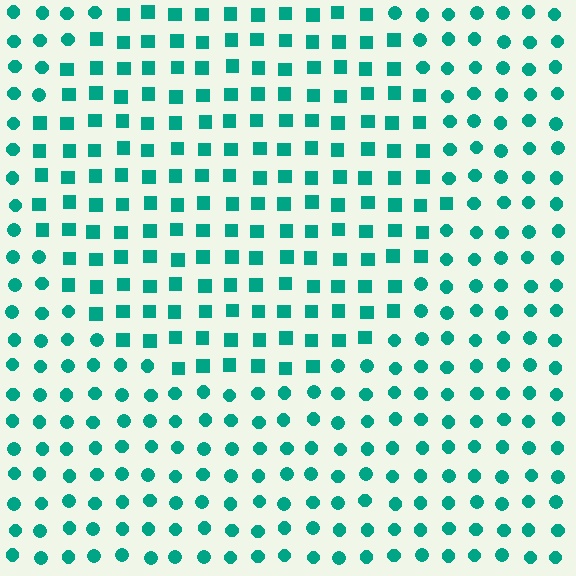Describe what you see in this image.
The image is filled with small teal elements arranged in a uniform grid. A circle-shaped region contains squares, while the surrounding area contains circles. The boundary is defined purely by the change in element shape.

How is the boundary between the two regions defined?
The boundary is defined by a change in element shape: squares inside vs. circles outside. All elements share the same color and spacing.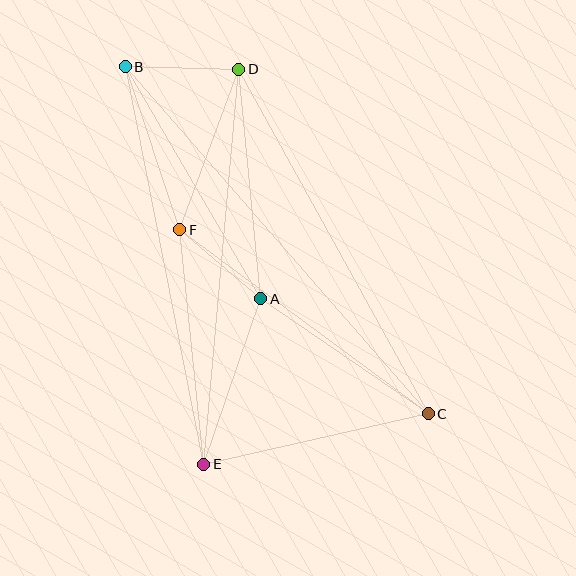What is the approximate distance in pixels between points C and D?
The distance between C and D is approximately 393 pixels.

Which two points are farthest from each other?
Points B and C are farthest from each other.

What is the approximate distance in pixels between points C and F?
The distance between C and F is approximately 309 pixels.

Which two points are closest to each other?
Points A and F are closest to each other.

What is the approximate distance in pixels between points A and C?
The distance between A and C is approximately 203 pixels.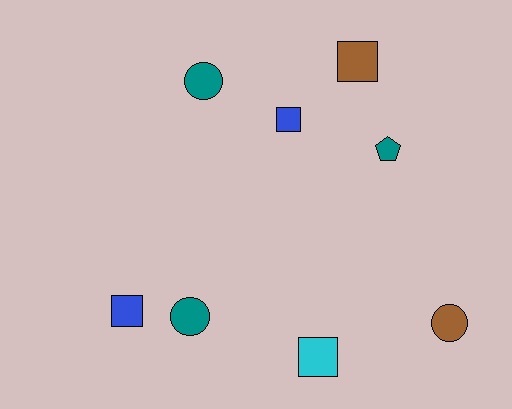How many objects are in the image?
There are 8 objects.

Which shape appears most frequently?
Square, with 4 objects.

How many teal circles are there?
There are 2 teal circles.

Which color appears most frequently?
Teal, with 3 objects.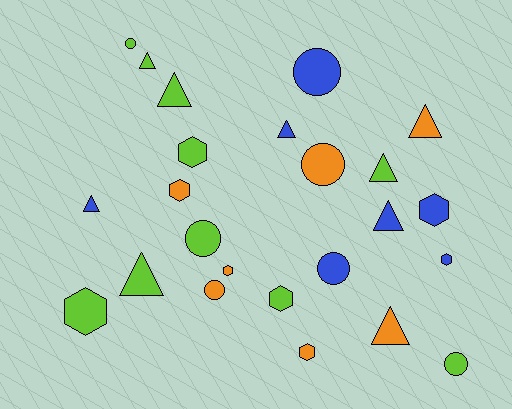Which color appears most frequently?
Lime, with 10 objects.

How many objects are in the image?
There are 24 objects.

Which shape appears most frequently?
Triangle, with 9 objects.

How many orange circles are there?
There are 2 orange circles.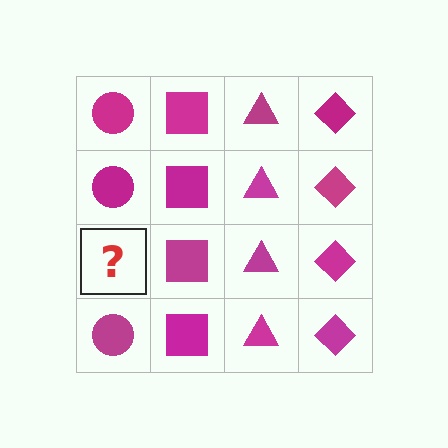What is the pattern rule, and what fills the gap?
The rule is that each column has a consistent shape. The gap should be filled with a magenta circle.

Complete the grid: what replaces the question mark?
The question mark should be replaced with a magenta circle.